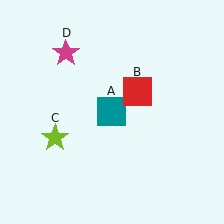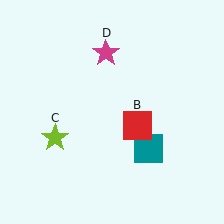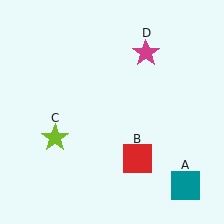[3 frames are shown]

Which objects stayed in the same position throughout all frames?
Lime star (object C) remained stationary.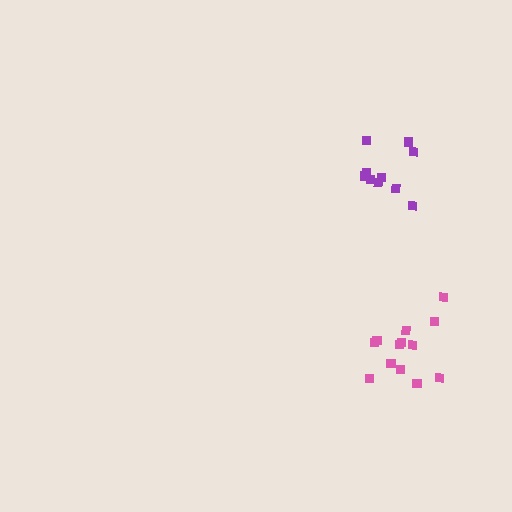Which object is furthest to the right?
The pink cluster is rightmost.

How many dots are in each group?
Group 1: 13 dots, Group 2: 10 dots (23 total).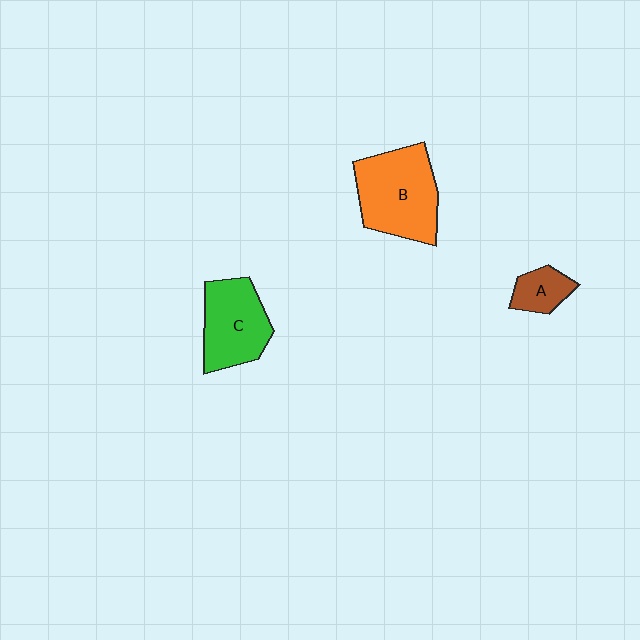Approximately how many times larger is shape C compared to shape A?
Approximately 2.3 times.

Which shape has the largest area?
Shape B (orange).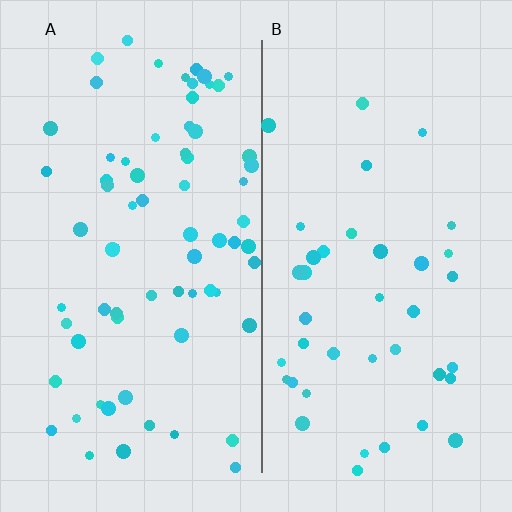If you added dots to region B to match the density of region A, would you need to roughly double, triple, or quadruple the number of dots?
Approximately double.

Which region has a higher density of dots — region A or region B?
A (the left).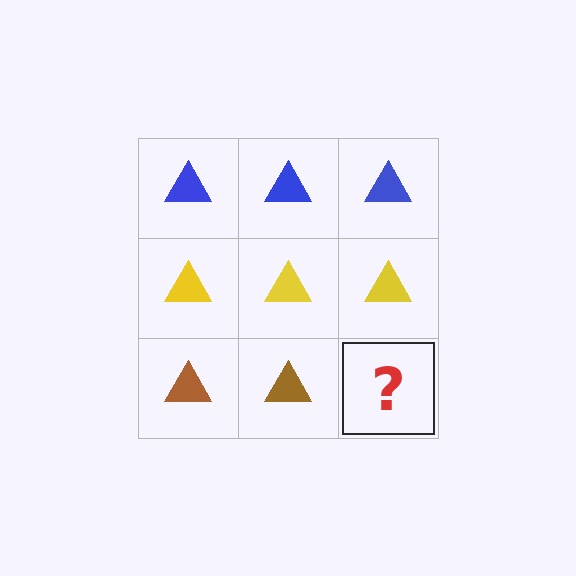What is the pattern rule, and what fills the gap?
The rule is that each row has a consistent color. The gap should be filled with a brown triangle.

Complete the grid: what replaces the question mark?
The question mark should be replaced with a brown triangle.